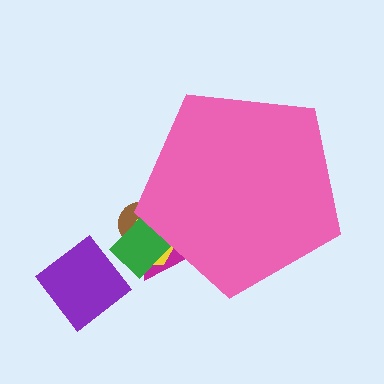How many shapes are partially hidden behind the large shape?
4 shapes are partially hidden.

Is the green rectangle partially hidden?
Yes, the green rectangle is partially hidden behind the pink pentagon.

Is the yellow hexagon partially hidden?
Yes, the yellow hexagon is partially hidden behind the pink pentagon.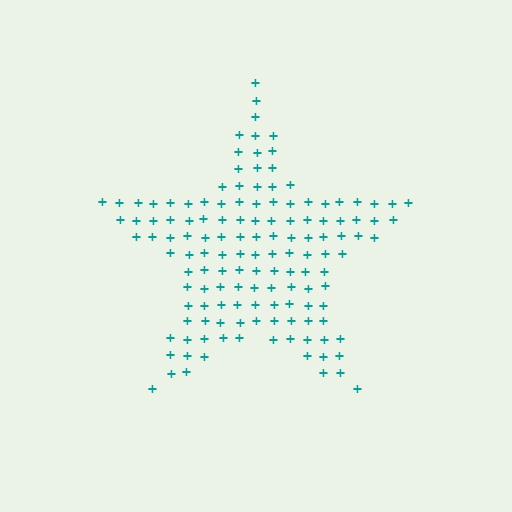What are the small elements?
The small elements are plus signs.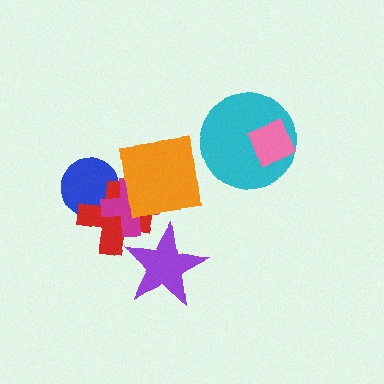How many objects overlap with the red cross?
4 objects overlap with the red cross.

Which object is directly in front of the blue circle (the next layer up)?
The red cross is directly in front of the blue circle.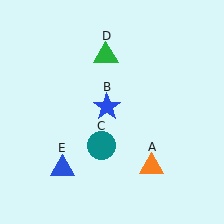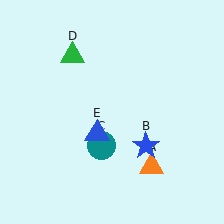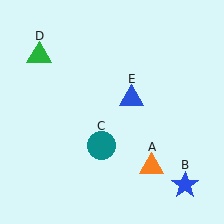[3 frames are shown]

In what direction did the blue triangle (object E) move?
The blue triangle (object E) moved up and to the right.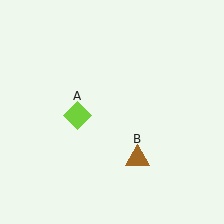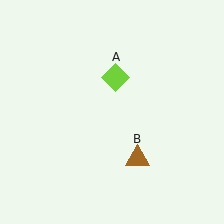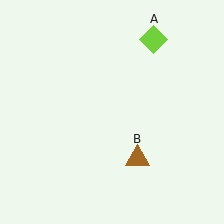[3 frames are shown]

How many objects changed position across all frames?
1 object changed position: lime diamond (object A).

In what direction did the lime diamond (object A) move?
The lime diamond (object A) moved up and to the right.